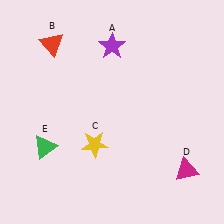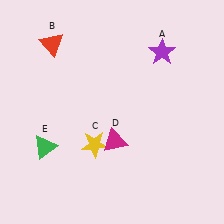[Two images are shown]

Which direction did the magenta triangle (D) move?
The magenta triangle (D) moved left.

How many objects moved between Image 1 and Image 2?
2 objects moved between the two images.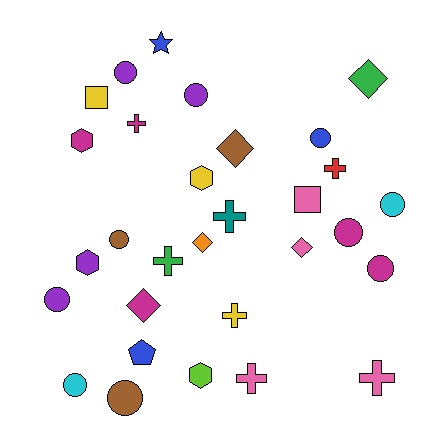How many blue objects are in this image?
There are 3 blue objects.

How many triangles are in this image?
There are no triangles.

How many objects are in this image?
There are 30 objects.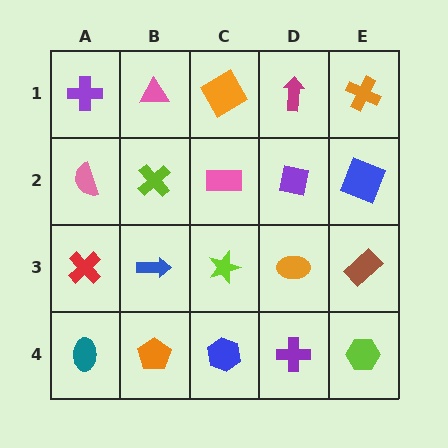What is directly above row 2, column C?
An orange diamond.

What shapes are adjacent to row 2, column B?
A pink triangle (row 1, column B), a blue arrow (row 3, column B), a pink semicircle (row 2, column A), a pink rectangle (row 2, column C).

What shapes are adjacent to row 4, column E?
A brown rectangle (row 3, column E), a purple cross (row 4, column D).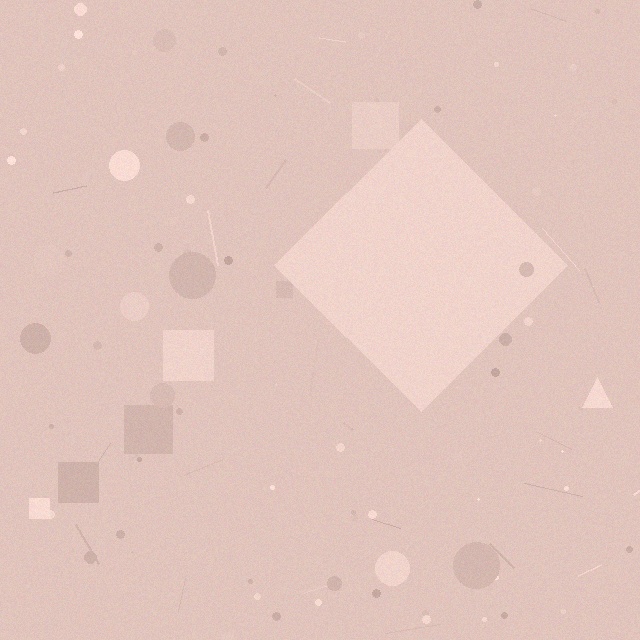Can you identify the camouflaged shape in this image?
The camouflaged shape is a diamond.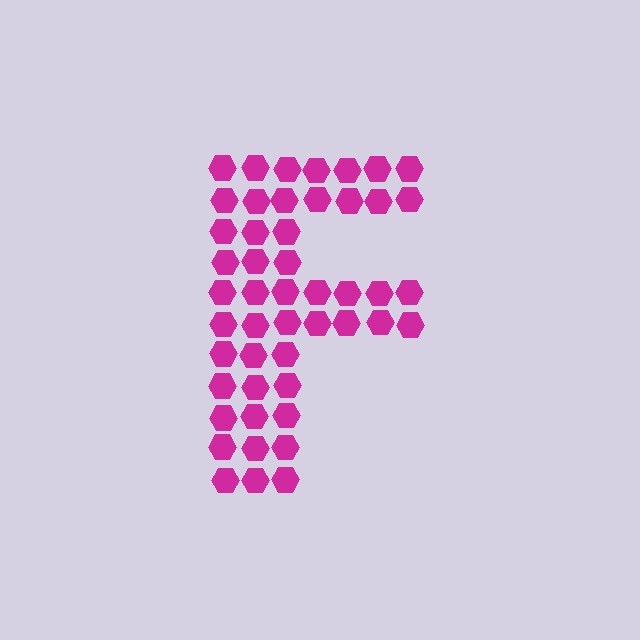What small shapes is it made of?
It is made of small hexagons.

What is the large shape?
The large shape is the letter F.